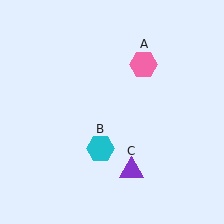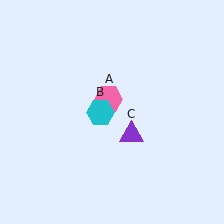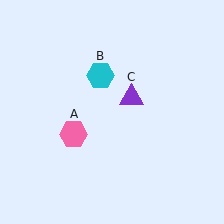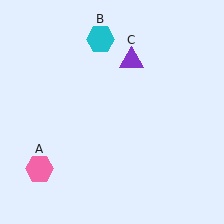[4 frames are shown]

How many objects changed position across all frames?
3 objects changed position: pink hexagon (object A), cyan hexagon (object B), purple triangle (object C).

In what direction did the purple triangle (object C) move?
The purple triangle (object C) moved up.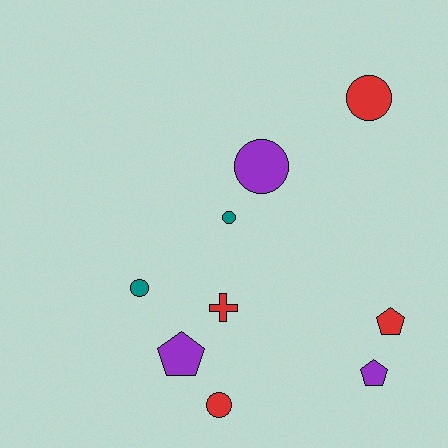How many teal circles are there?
There are 2 teal circles.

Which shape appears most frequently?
Circle, with 5 objects.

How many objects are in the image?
There are 9 objects.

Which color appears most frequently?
Red, with 4 objects.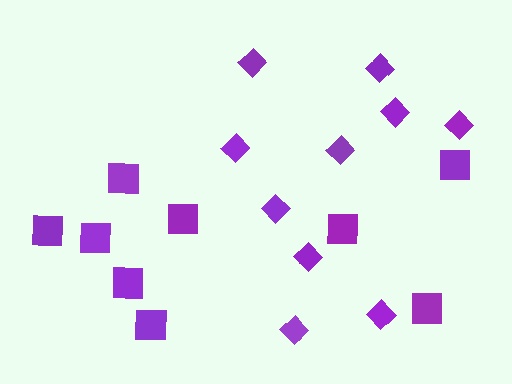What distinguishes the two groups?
There are 2 groups: one group of squares (9) and one group of diamonds (10).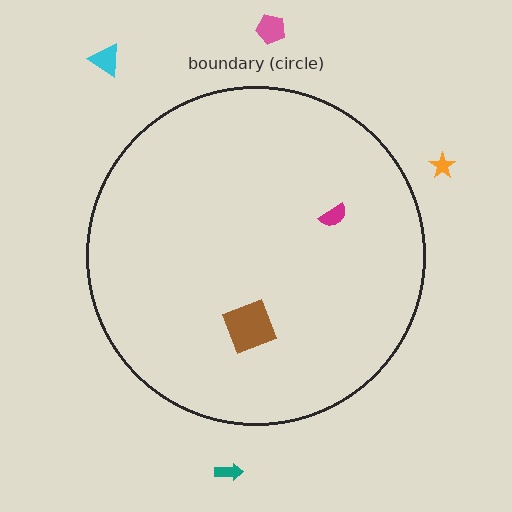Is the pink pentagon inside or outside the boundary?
Outside.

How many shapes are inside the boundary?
2 inside, 4 outside.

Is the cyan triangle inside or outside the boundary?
Outside.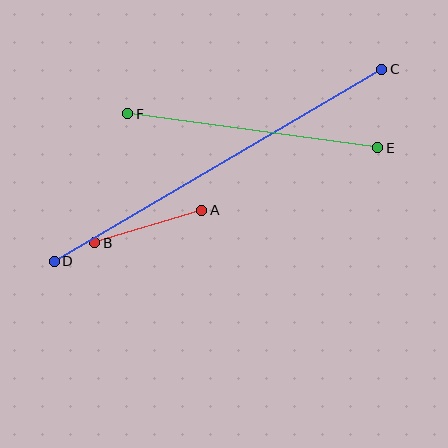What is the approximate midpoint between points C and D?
The midpoint is at approximately (218, 165) pixels.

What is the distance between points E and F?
The distance is approximately 252 pixels.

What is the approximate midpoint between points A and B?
The midpoint is at approximately (148, 227) pixels.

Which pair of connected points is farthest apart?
Points C and D are farthest apart.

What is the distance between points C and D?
The distance is approximately 379 pixels.